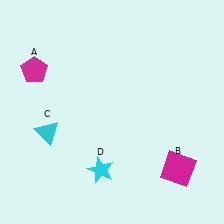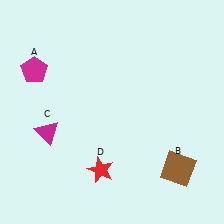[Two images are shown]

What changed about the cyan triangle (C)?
In Image 1, C is cyan. In Image 2, it changed to magenta.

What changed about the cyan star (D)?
In Image 1, D is cyan. In Image 2, it changed to red.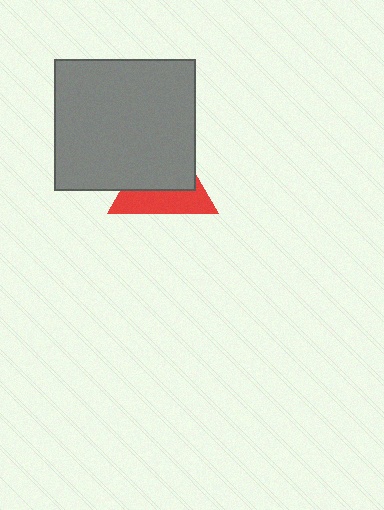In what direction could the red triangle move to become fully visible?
The red triangle could move toward the lower-right. That would shift it out from behind the gray rectangle entirely.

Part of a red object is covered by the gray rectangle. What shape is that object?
It is a triangle.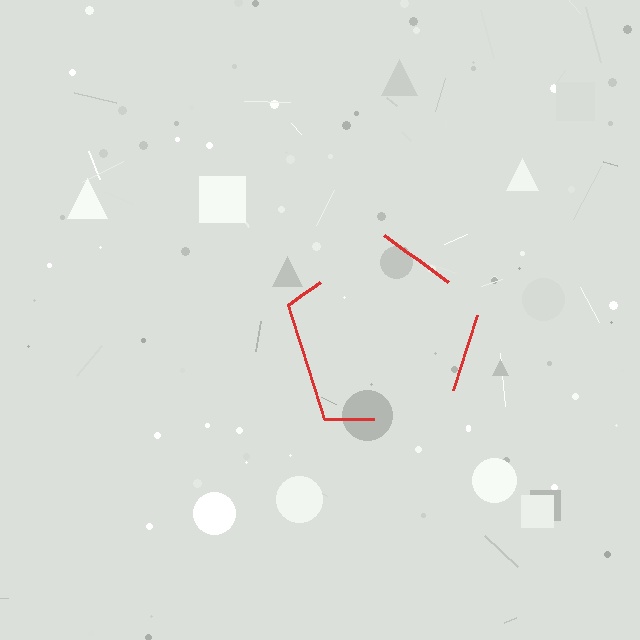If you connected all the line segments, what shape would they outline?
They would outline a pentagon.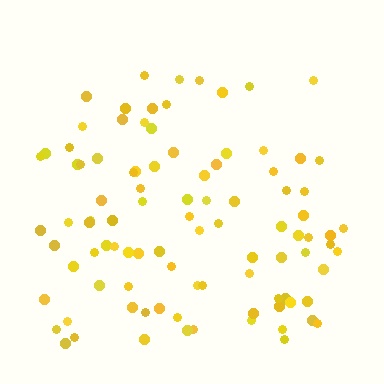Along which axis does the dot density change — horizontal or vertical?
Vertical.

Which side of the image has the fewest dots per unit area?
The top.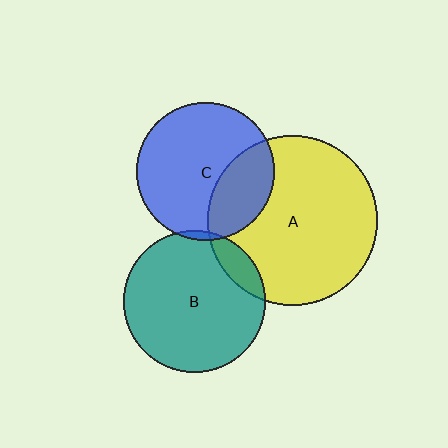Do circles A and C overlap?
Yes.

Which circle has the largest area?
Circle A (yellow).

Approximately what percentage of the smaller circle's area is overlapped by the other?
Approximately 30%.